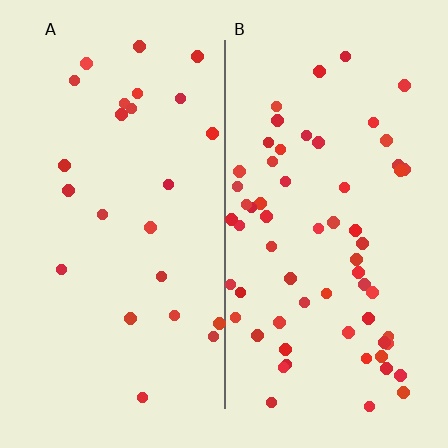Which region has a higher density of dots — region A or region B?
B (the right).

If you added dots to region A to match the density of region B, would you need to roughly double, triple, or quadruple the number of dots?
Approximately triple.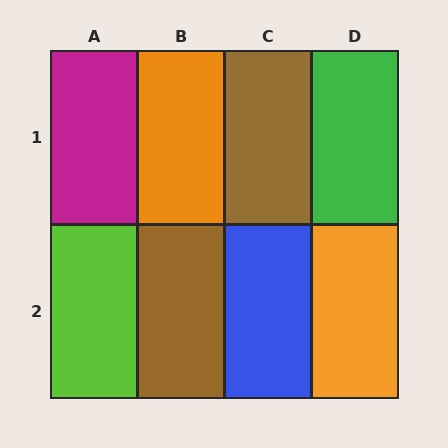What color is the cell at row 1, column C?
Brown.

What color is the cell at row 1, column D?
Green.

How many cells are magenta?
1 cell is magenta.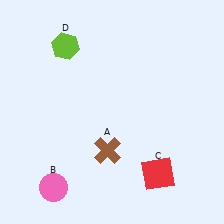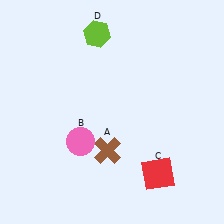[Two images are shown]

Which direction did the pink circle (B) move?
The pink circle (B) moved up.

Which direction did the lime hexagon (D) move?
The lime hexagon (D) moved right.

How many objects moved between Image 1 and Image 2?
2 objects moved between the two images.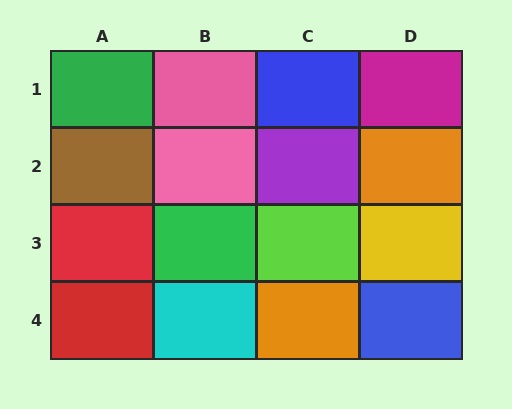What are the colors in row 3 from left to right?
Red, green, lime, yellow.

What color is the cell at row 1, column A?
Green.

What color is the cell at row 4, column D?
Blue.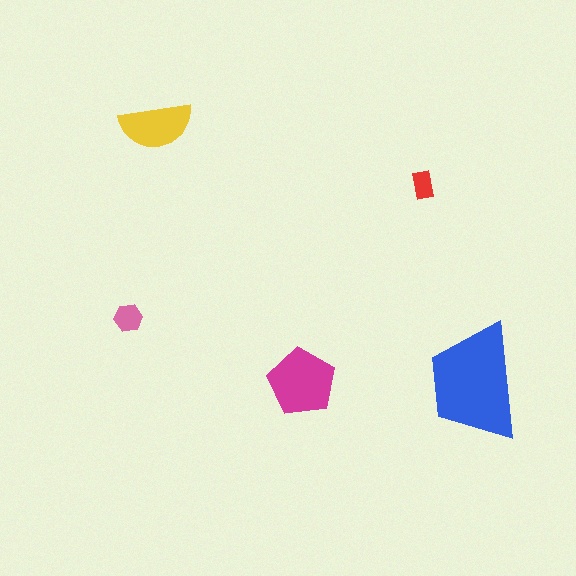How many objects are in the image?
There are 5 objects in the image.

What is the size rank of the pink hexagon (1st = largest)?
4th.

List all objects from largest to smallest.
The blue trapezoid, the magenta pentagon, the yellow semicircle, the pink hexagon, the red rectangle.